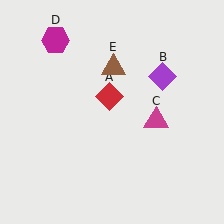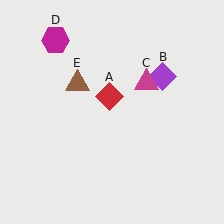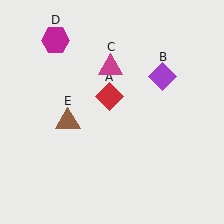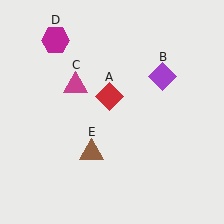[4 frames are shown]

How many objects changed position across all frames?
2 objects changed position: magenta triangle (object C), brown triangle (object E).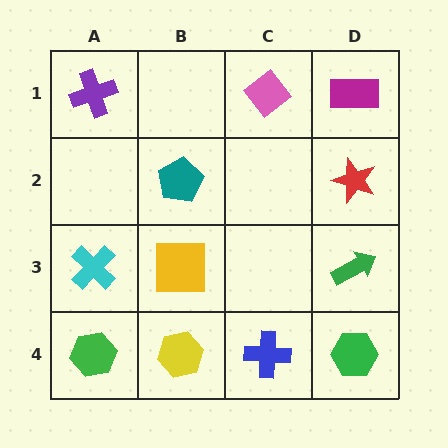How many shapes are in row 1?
3 shapes.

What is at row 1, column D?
A magenta rectangle.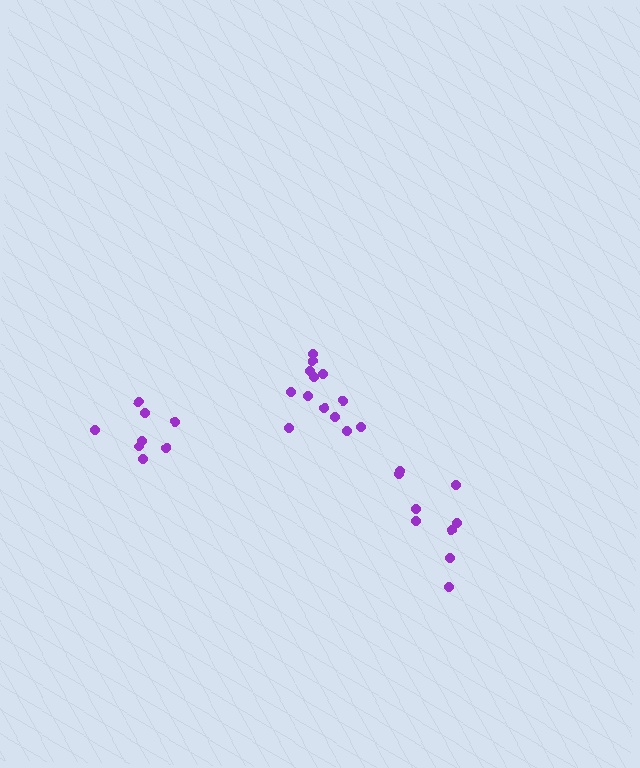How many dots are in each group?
Group 1: 13 dots, Group 2: 8 dots, Group 3: 9 dots (30 total).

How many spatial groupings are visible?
There are 3 spatial groupings.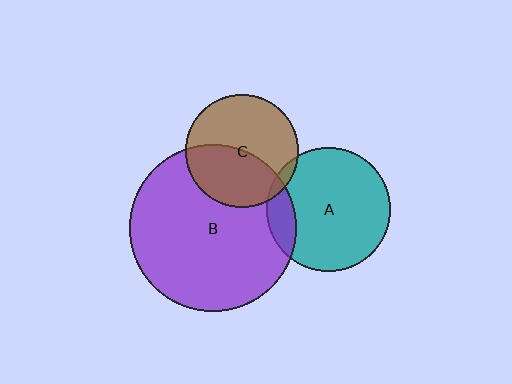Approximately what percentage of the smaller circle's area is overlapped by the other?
Approximately 15%.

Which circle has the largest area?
Circle B (purple).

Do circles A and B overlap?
Yes.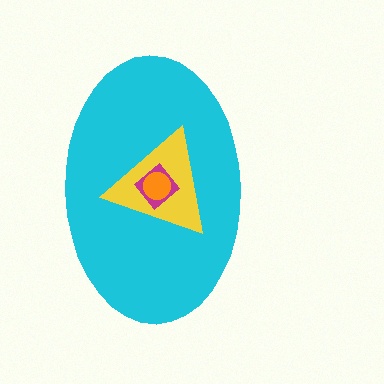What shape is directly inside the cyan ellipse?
The yellow triangle.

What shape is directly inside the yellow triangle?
The magenta diamond.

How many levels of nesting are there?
4.